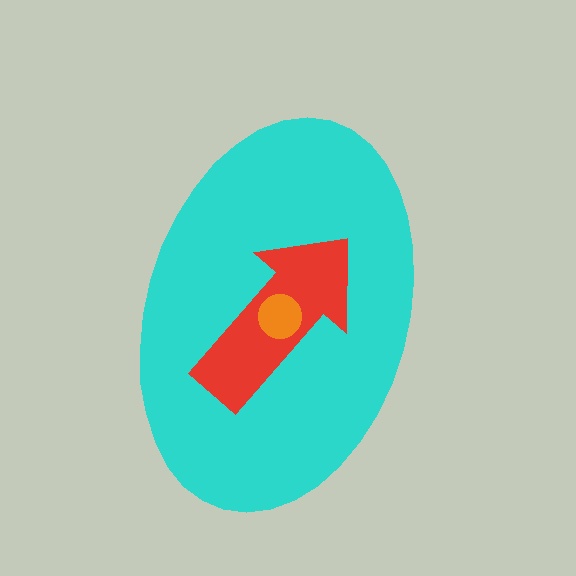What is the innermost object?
The orange circle.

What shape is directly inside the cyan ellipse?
The red arrow.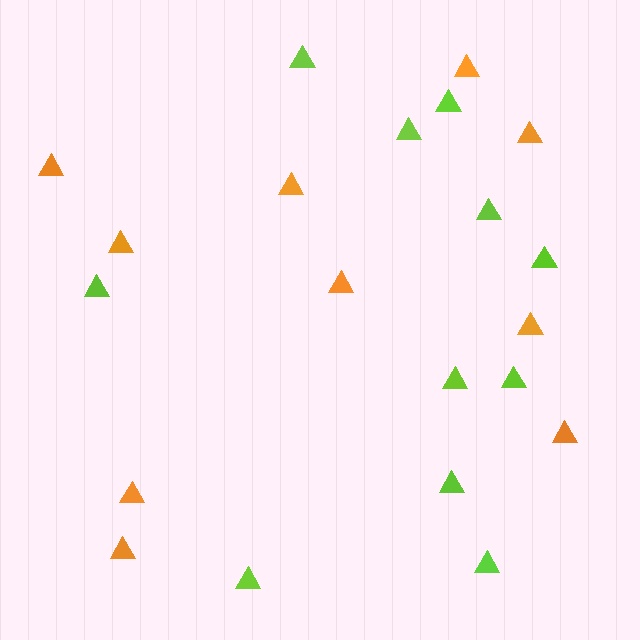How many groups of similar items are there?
There are 2 groups: one group of orange triangles (10) and one group of lime triangles (11).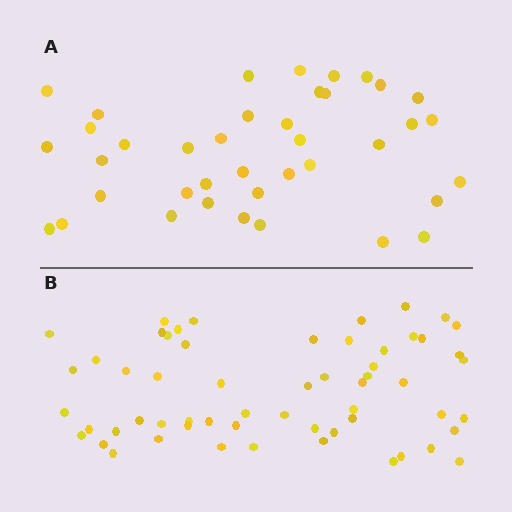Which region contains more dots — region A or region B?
Region B (the bottom region) has more dots.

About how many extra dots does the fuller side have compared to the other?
Region B has approximately 20 more dots than region A.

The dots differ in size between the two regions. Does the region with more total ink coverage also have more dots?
No. Region A has more total ink coverage because its dots are larger, but region B actually contains more individual dots. Total area can be misleading — the number of items is what matters here.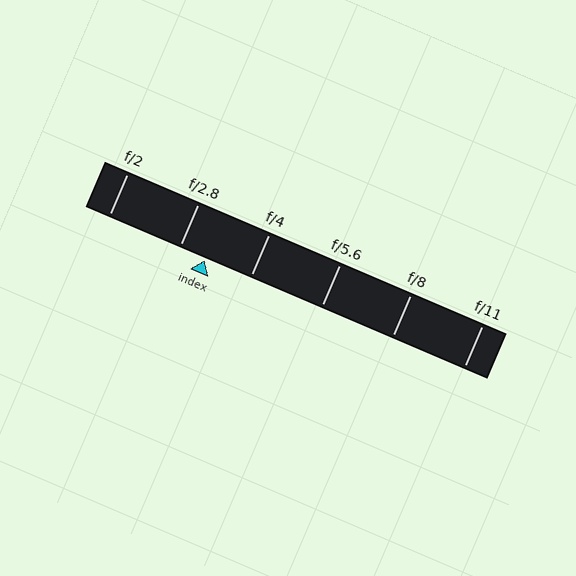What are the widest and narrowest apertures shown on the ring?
The widest aperture shown is f/2 and the narrowest is f/11.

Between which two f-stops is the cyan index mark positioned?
The index mark is between f/2.8 and f/4.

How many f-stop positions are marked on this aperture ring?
There are 6 f-stop positions marked.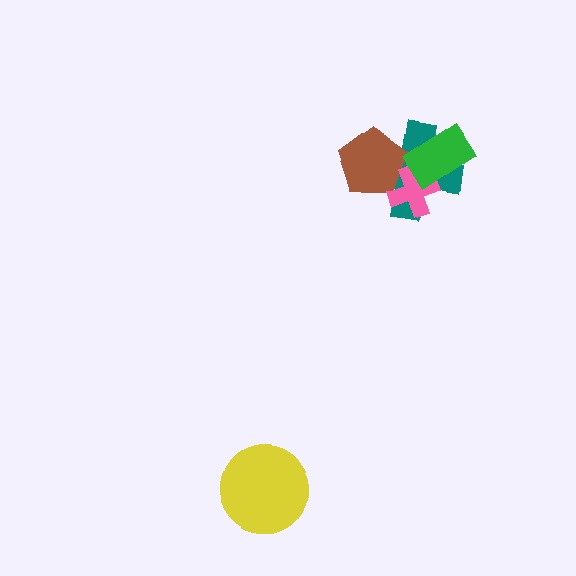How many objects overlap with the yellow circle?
0 objects overlap with the yellow circle.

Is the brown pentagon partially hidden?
Yes, it is partially covered by another shape.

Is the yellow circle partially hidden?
No, no other shape covers it.